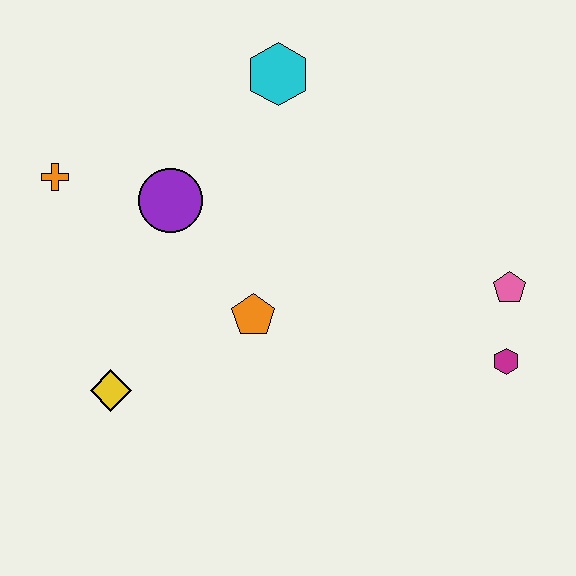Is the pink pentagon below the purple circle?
Yes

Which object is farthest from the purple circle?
The magenta hexagon is farthest from the purple circle.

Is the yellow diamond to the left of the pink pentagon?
Yes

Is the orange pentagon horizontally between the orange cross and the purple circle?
No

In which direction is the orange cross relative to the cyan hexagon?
The orange cross is to the left of the cyan hexagon.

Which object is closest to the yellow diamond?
The orange pentagon is closest to the yellow diamond.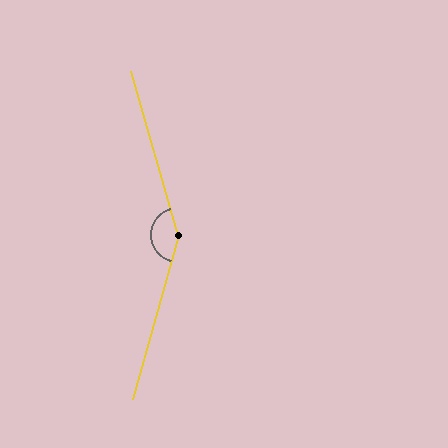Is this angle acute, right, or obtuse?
It is obtuse.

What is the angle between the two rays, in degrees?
Approximately 149 degrees.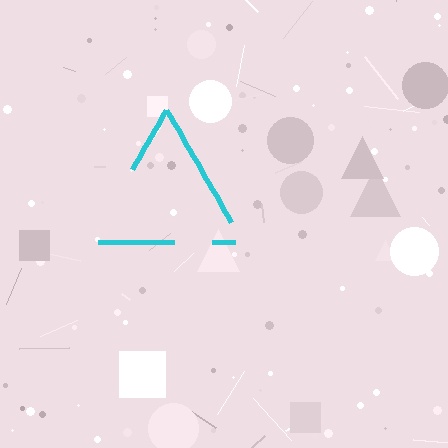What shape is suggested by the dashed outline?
The dashed outline suggests a triangle.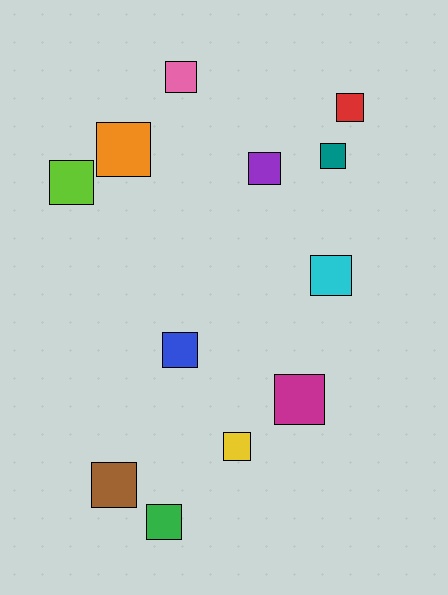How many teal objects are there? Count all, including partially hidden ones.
There is 1 teal object.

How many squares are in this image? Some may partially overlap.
There are 12 squares.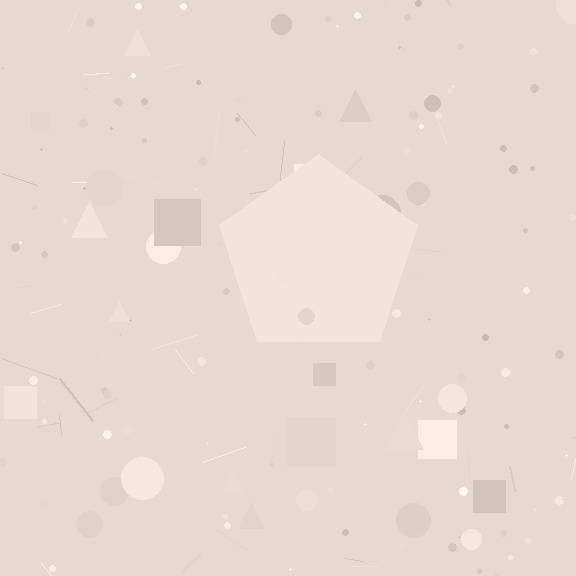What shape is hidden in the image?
A pentagon is hidden in the image.